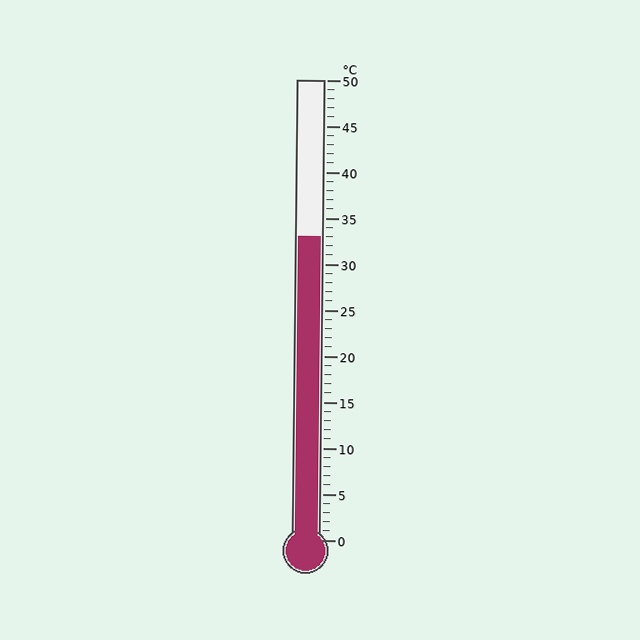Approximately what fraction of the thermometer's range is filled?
The thermometer is filled to approximately 65% of its range.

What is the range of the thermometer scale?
The thermometer scale ranges from 0°C to 50°C.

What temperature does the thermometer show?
The thermometer shows approximately 33°C.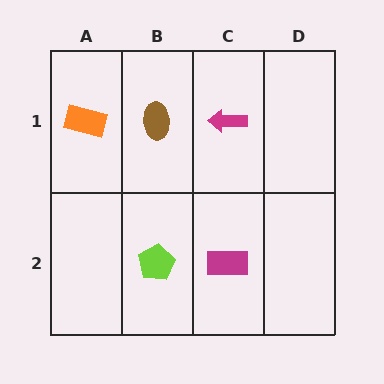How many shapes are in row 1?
3 shapes.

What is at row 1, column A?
An orange rectangle.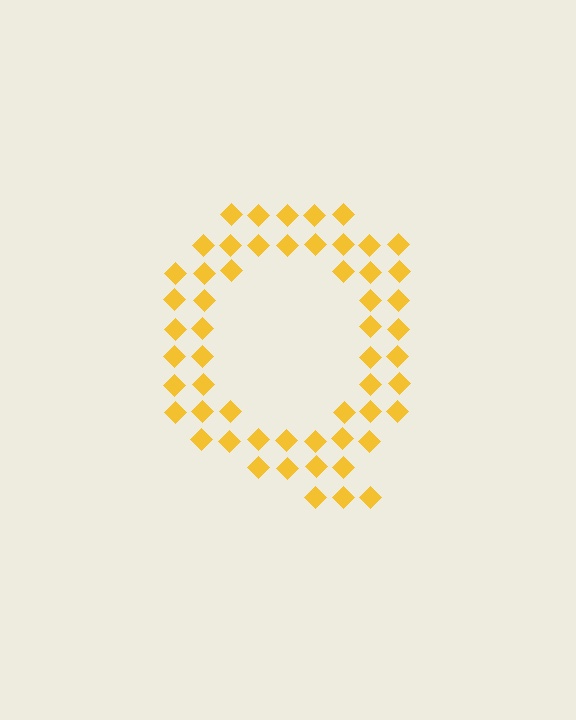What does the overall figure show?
The overall figure shows the letter Q.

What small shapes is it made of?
It is made of small diamonds.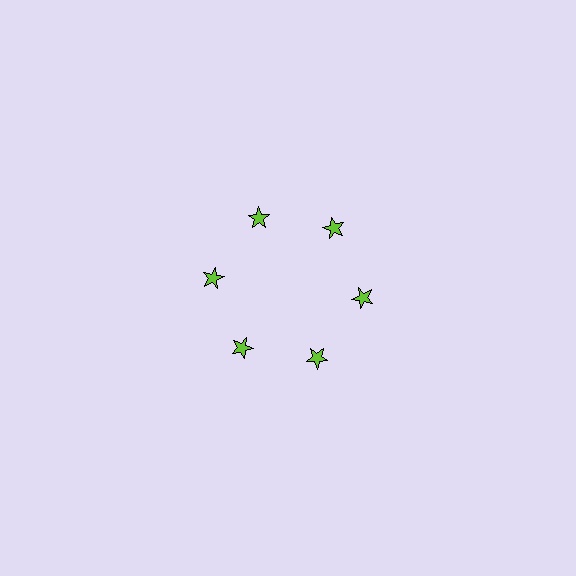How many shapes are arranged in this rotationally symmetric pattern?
There are 6 shapes, arranged in 6 groups of 1.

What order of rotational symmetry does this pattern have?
This pattern has 6-fold rotational symmetry.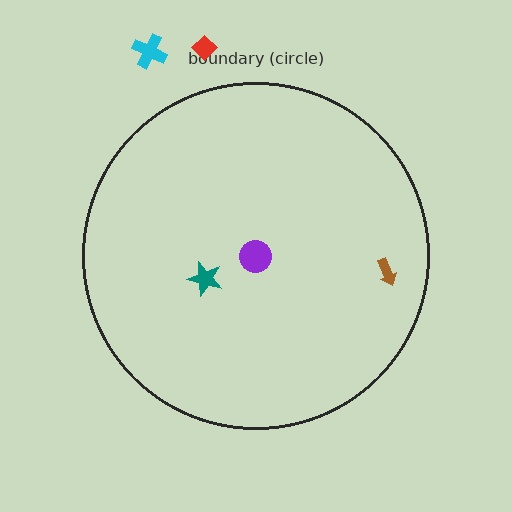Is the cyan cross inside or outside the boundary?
Outside.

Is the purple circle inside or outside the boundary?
Inside.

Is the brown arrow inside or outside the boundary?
Inside.